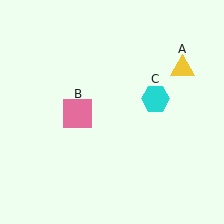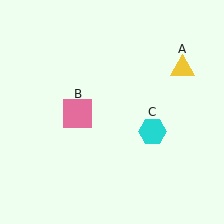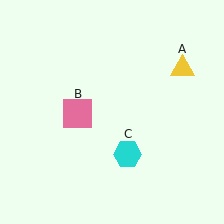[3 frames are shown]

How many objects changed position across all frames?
1 object changed position: cyan hexagon (object C).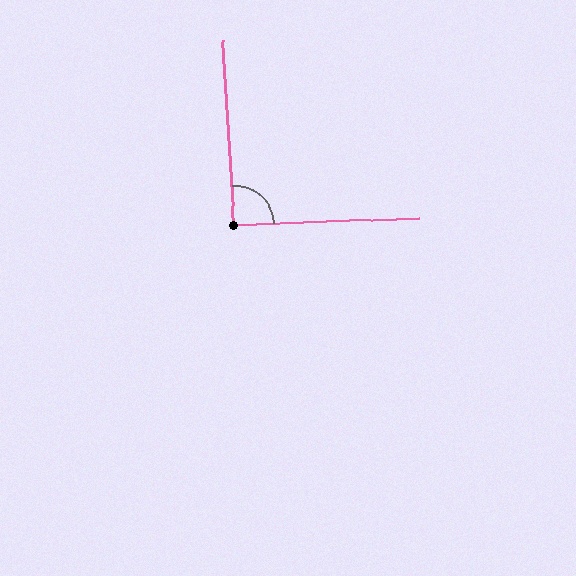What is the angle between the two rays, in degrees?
Approximately 91 degrees.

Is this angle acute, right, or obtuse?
It is approximately a right angle.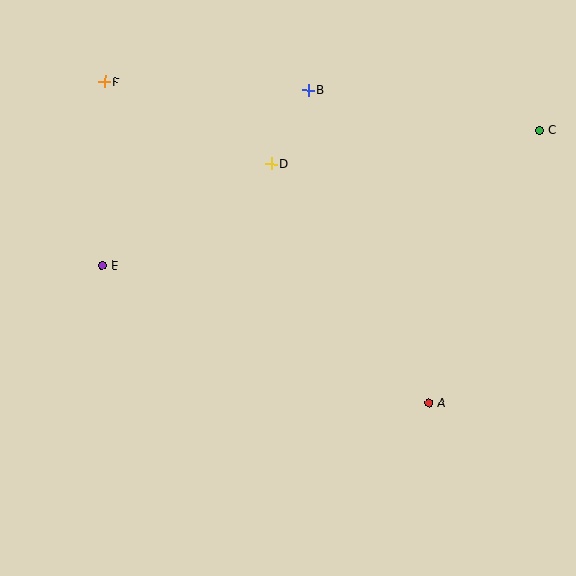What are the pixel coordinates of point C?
Point C is at (540, 130).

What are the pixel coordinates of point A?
Point A is at (429, 403).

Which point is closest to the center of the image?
Point D at (271, 164) is closest to the center.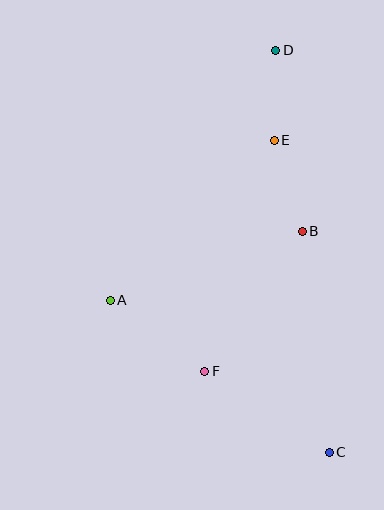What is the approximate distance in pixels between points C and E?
The distance between C and E is approximately 317 pixels.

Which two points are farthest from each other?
Points C and D are farthest from each other.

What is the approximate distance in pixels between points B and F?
The distance between B and F is approximately 171 pixels.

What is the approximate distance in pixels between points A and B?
The distance between A and B is approximately 204 pixels.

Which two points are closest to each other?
Points D and E are closest to each other.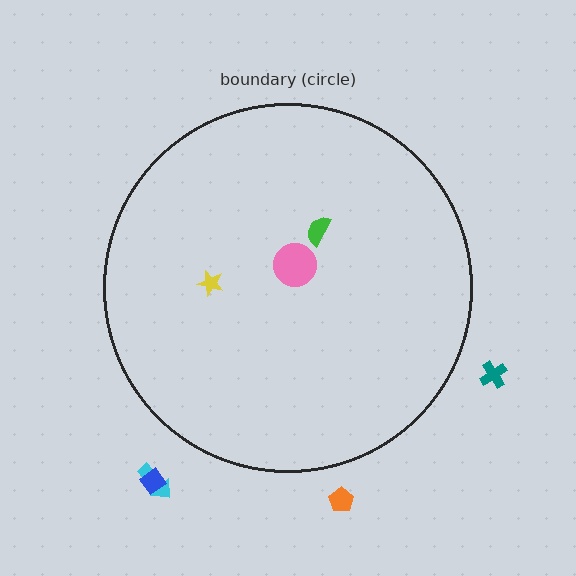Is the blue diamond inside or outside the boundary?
Outside.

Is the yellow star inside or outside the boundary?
Inside.